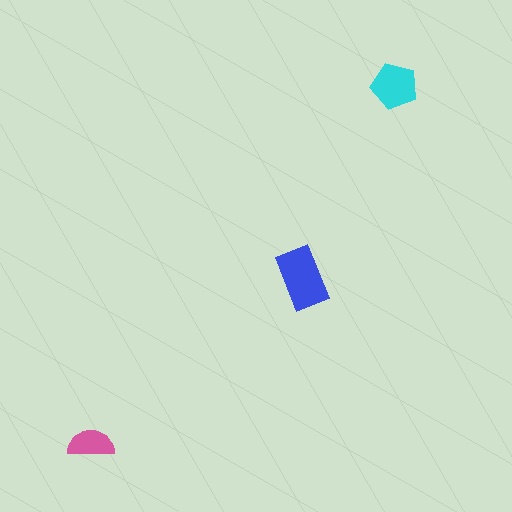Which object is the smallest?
The pink semicircle.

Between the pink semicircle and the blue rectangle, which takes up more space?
The blue rectangle.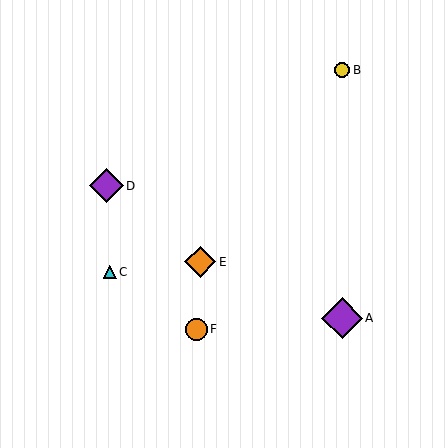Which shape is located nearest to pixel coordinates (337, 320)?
The purple diamond (labeled A) at (342, 318) is nearest to that location.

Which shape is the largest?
The purple diamond (labeled A) is the largest.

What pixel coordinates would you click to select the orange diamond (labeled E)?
Click at (200, 262) to select the orange diamond E.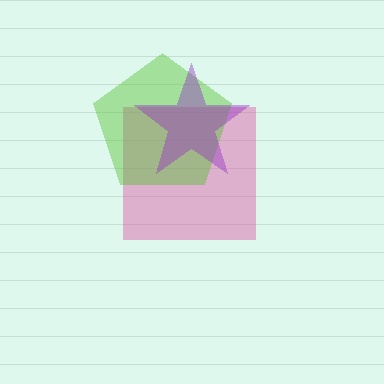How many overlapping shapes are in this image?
There are 3 overlapping shapes in the image.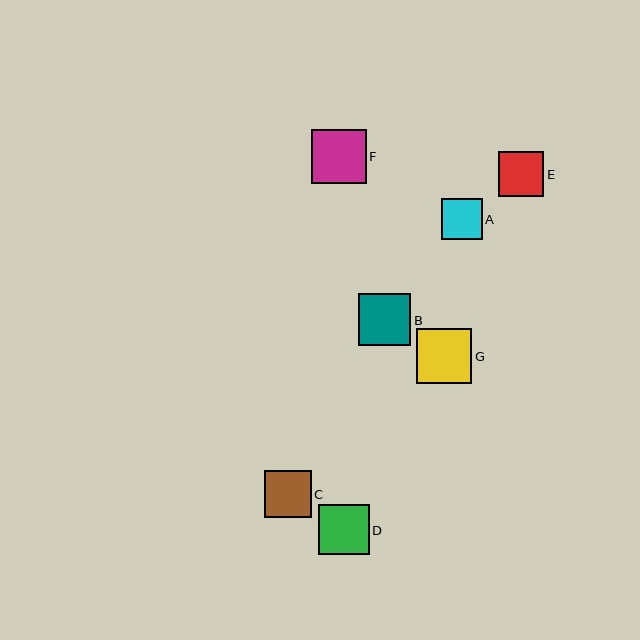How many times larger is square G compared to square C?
Square G is approximately 1.2 times the size of square C.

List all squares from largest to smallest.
From largest to smallest: G, F, B, D, C, E, A.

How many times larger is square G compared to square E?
Square G is approximately 1.2 times the size of square E.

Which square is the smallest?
Square A is the smallest with a size of approximately 41 pixels.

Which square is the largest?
Square G is the largest with a size of approximately 55 pixels.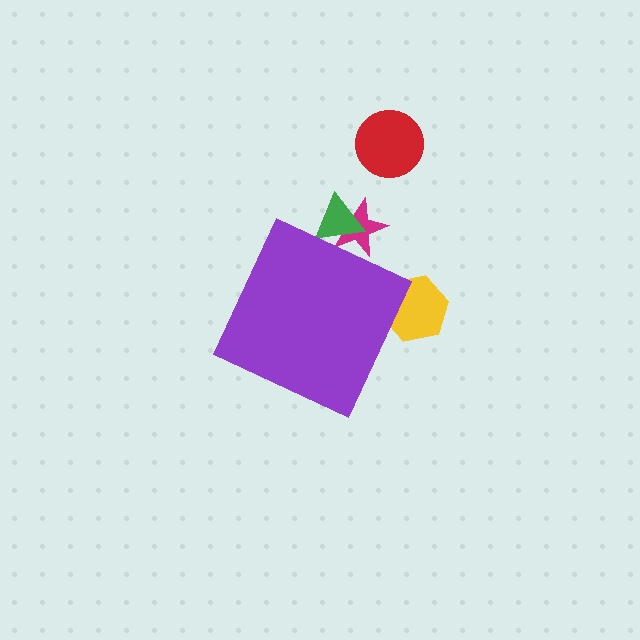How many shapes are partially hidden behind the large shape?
3 shapes are partially hidden.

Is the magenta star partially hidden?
Yes, the magenta star is partially hidden behind the purple diamond.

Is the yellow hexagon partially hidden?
Yes, the yellow hexagon is partially hidden behind the purple diamond.